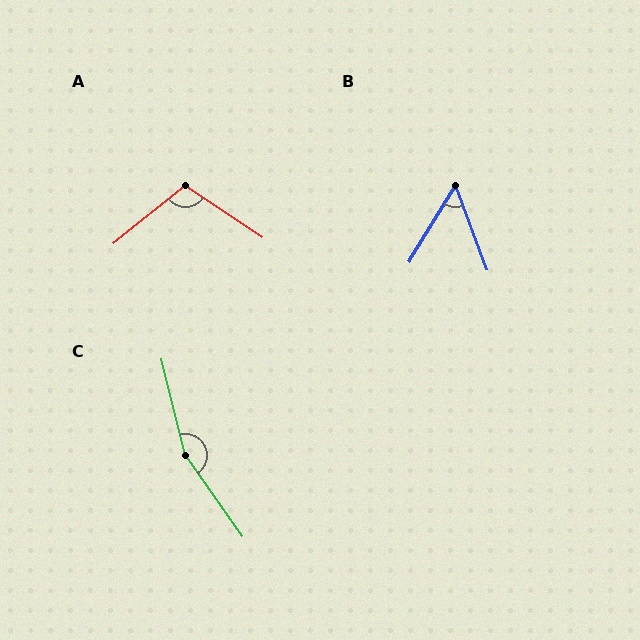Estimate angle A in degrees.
Approximately 107 degrees.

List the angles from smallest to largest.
B (52°), A (107°), C (159°).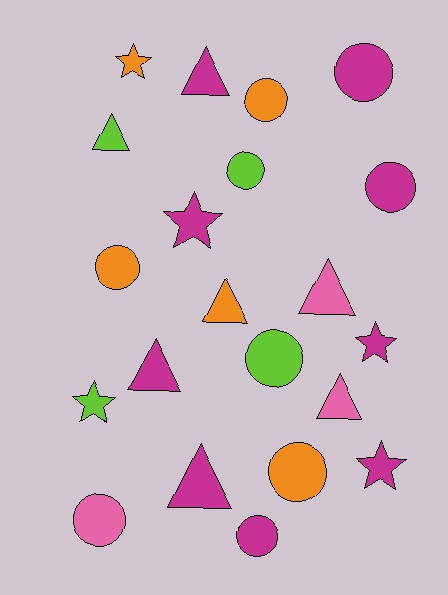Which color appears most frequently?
Magenta, with 9 objects.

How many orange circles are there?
There are 3 orange circles.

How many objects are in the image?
There are 21 objects.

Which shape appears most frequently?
Circle, with 9 objects.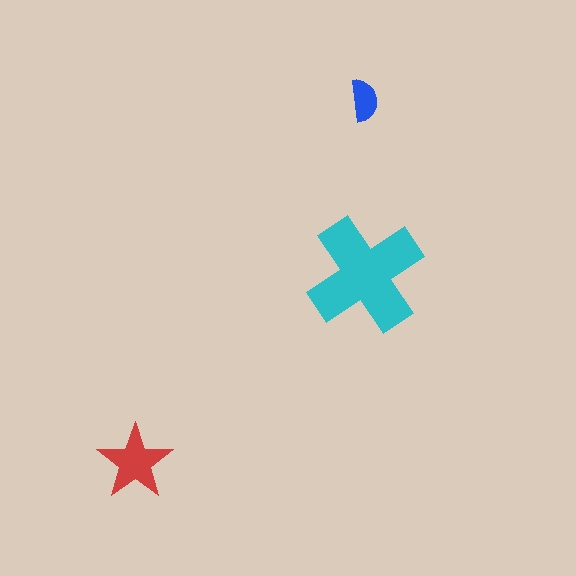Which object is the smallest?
The blue semicircle.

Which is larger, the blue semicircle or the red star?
The red star.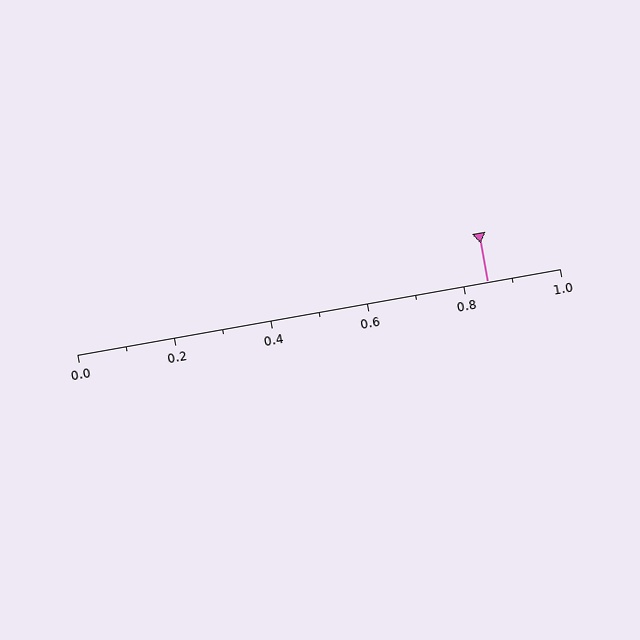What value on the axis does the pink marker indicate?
The marker indicates approximately 0.85.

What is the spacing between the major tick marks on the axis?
The major ticks are spaced 0.2 apart.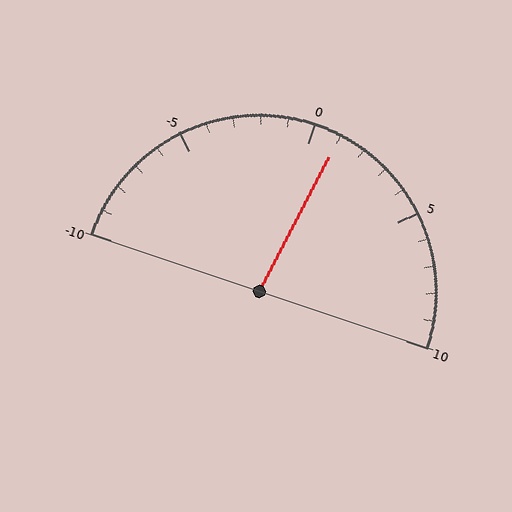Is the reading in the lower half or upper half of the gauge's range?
The reading is in the upper half of the range (-10 to 10).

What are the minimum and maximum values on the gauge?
The gauge ranges from -10 to 10.